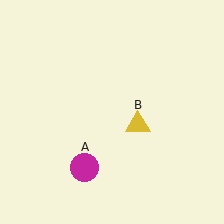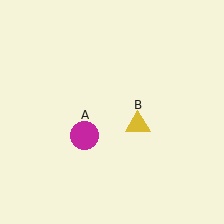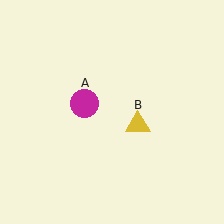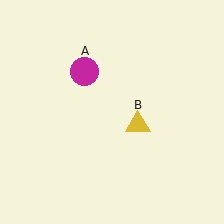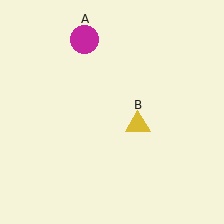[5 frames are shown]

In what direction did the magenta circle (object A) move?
The magenta circle (object A) moved up.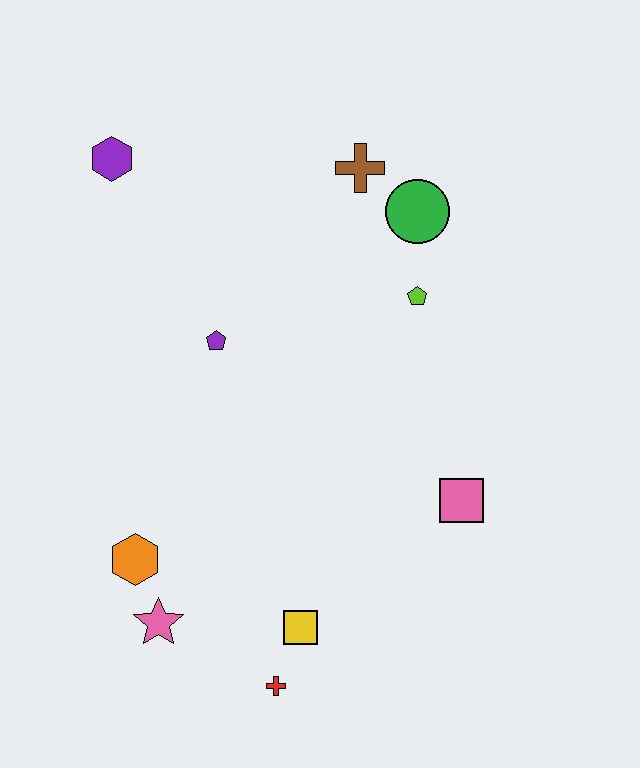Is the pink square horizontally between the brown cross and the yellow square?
No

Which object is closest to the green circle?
The brown cross is closest to the green circle.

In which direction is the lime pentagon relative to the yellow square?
The lime pentagon is above the yellow square.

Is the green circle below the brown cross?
Yes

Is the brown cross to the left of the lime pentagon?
Yes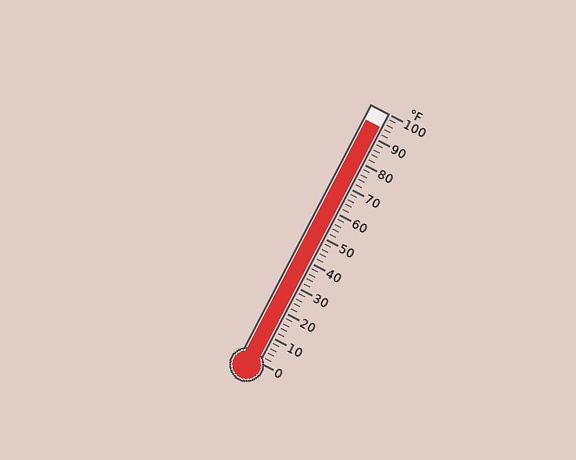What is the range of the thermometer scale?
The thermometer scale ranges from 0°F to 100°F.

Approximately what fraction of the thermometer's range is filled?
The thermometer is filled to approximately 95% of its range.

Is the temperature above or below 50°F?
The temperature is above 50°F.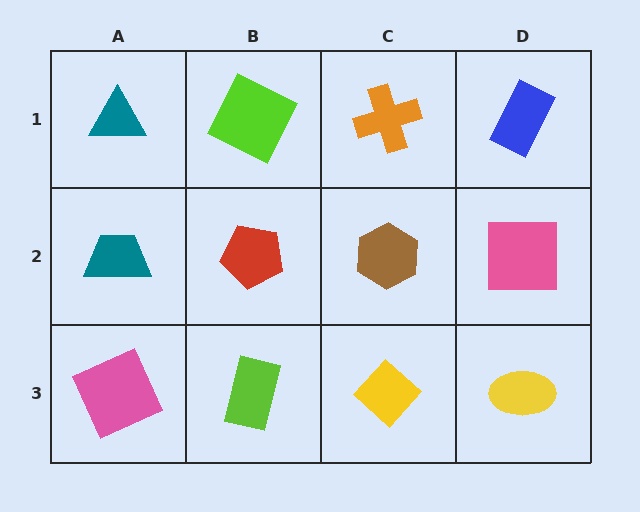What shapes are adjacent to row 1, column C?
A brown hexagon (row 2, column C), a lime square (row 1, column B), a blue rectangle (row 1, column D).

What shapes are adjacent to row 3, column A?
A teal trapezoid (row 2, column A), a lime rectangle (row 3, column B).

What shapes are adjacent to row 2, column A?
A teal triangle (row 1, column A), a pink square (row 3, column A), a red pentagon (row 2, column B).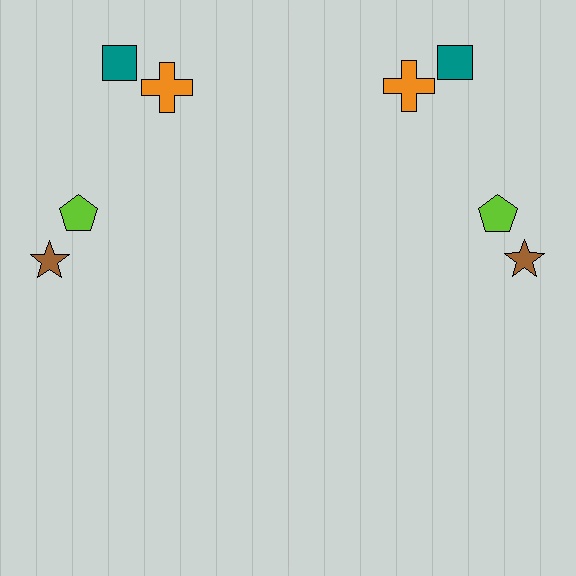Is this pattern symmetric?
Yes, this pattern has bilateral (reflection) symmetry.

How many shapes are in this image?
There are 8 shapes in this image.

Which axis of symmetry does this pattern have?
The pattern has a vertical axis of symmetry running through the center of the image.